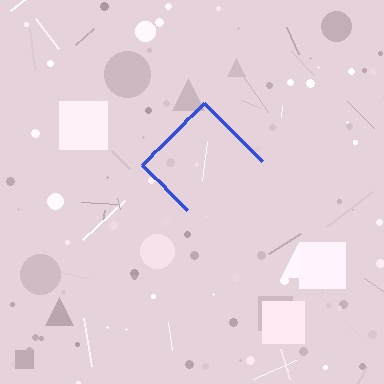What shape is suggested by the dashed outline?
The dashed outline suggests a diamond.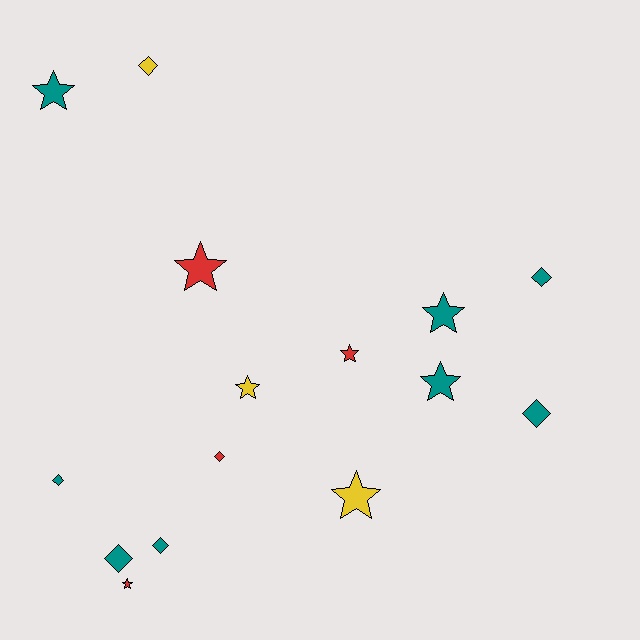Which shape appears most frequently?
Star, with 8 objects.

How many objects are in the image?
There are 15 objects.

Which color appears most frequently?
Teal, with 8 objects.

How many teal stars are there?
There are 3 teal stars.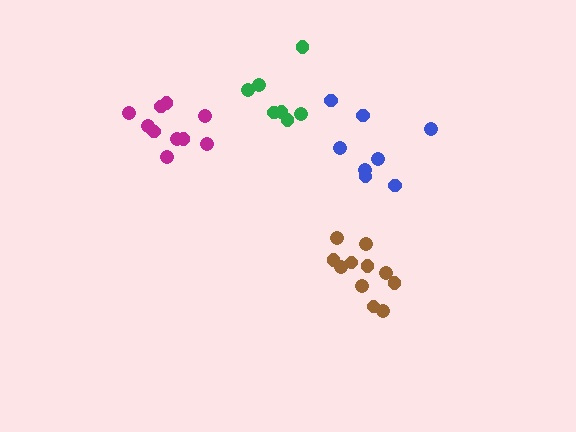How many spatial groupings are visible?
There are 4 spatial groupings.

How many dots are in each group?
Group 1: 10 dots, Group 2: 11 dots, Group 3: 8 dots, Group 4: 7 dots (36 total).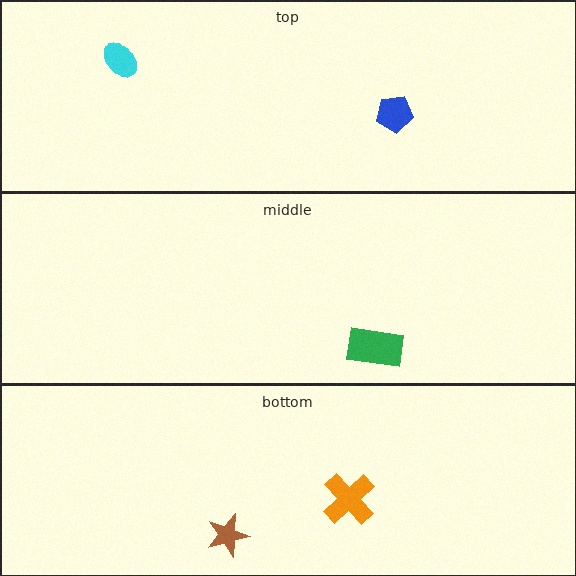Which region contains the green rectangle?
The middle region.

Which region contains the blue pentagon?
The top region.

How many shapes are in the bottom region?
2.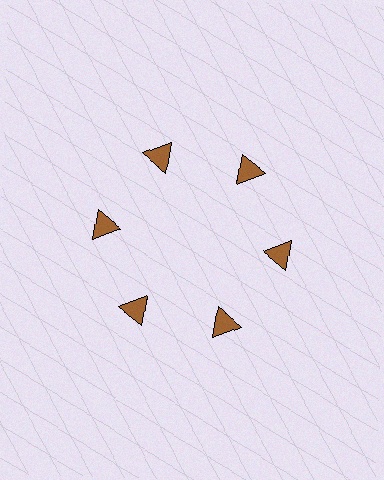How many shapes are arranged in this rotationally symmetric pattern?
There are 6 shapes, arranged in 6 groups of 1.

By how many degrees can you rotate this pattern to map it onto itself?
The pattern maps onto itself every 60 degrees of rotation.